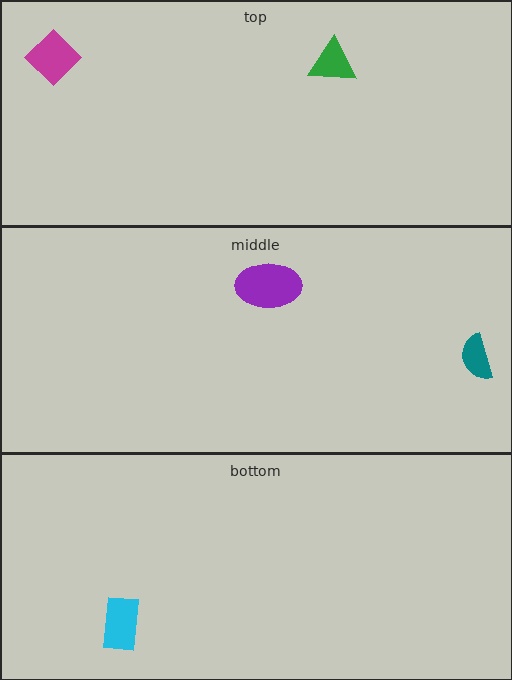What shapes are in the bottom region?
The cyan rectangle.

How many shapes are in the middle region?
2.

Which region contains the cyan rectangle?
The bottom region.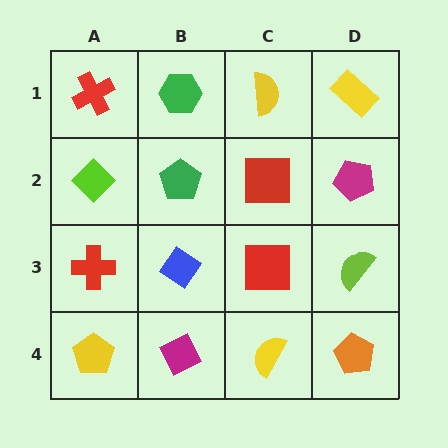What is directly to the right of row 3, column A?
A blue diamond.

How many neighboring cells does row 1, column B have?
3.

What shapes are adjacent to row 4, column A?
A red cross (row 3, column A), a magenta diamond (row 4, column B).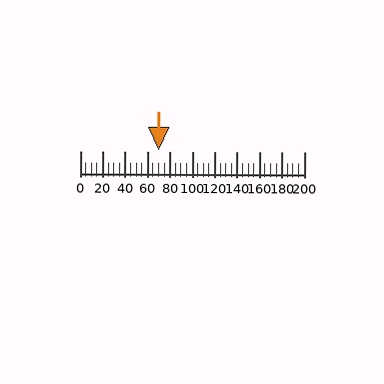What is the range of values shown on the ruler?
The ruler shows values from 0 to 200.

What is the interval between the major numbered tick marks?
The major tick marks are spaced 20 units apart.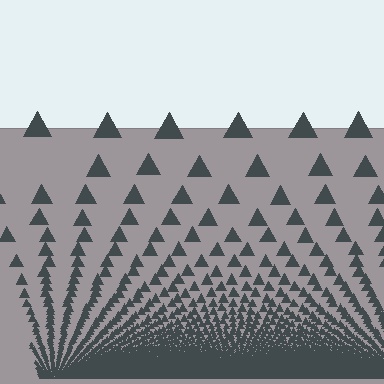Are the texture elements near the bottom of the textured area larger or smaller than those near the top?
Smaller. The gradient is inverted — elements near the bottom are smaller and denser.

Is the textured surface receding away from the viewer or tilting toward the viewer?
The surface appears to tilt toward the viewer. Texture elements get larger and sparser toward the top.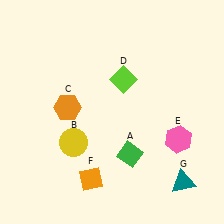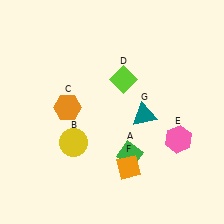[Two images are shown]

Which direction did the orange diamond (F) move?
The orange diamond (F) moved right.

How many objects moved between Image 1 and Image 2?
2 objects moved between the two images.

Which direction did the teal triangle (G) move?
The teal triangle (G) moved up.